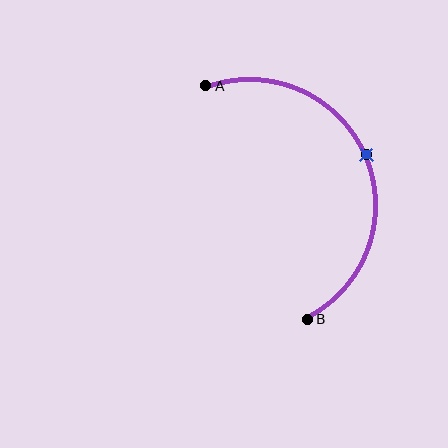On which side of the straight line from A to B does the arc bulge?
The arc bulges to the right of the straight line connecting A and B.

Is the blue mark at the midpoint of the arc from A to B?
Yes. The blue mark lies on the arc at equal arc-length from both A and B — it is the arc midpoint.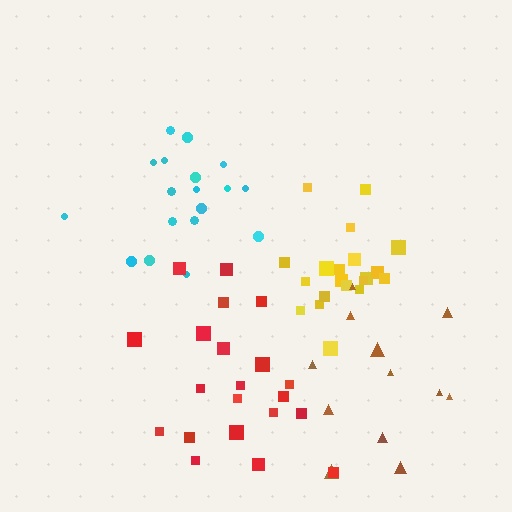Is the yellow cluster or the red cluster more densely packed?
Yellow.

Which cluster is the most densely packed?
Yellow.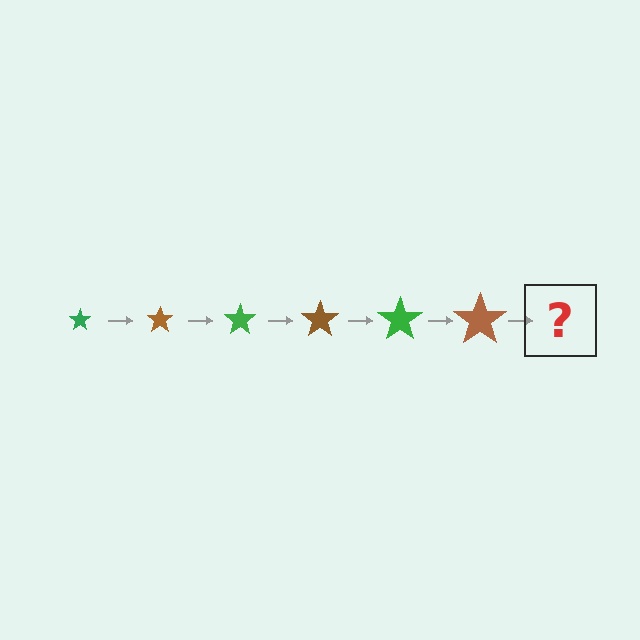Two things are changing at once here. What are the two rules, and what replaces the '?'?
The two rules are that the star grows larger each step and the color cycles through green and brown. The '?' should be a green star, larger than the previous one.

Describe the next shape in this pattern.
It should be a green star, larger than the previous one.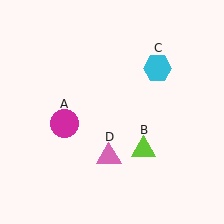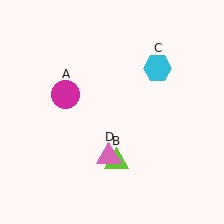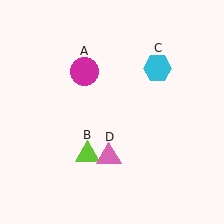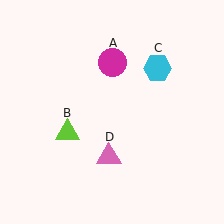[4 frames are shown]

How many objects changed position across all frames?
2 objects changed position: magenta circle (object A), lime triangle (object B).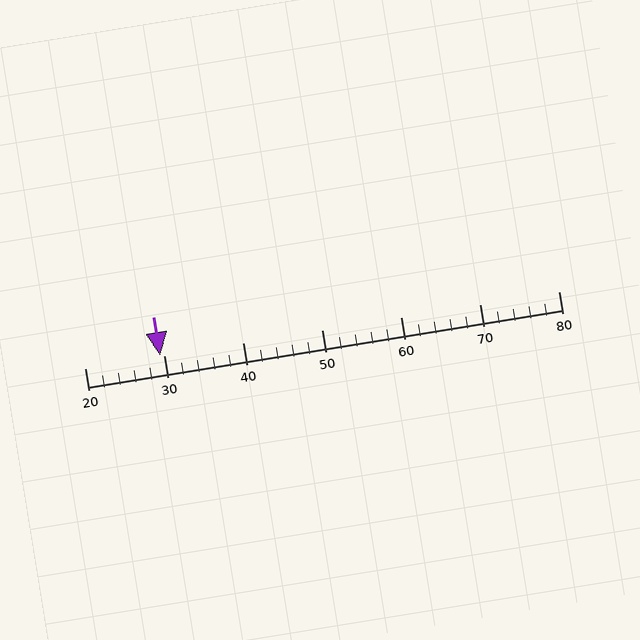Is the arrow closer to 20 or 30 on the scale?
The arrow is closer to 30.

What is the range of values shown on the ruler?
The ruler shows values from 20 to 80.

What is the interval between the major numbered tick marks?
The major tick marks are spaced 10 units apart.